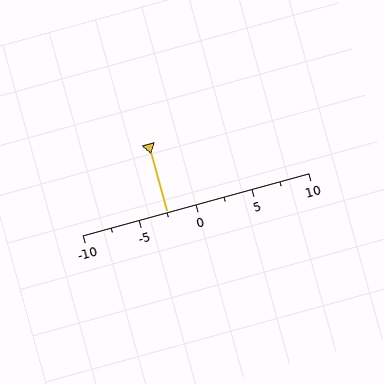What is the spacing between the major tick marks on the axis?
The major ticks are spaced 5 apart.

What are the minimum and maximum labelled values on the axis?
The axis runs from -10 to 10.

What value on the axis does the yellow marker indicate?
The marker indicates approximately -2.5.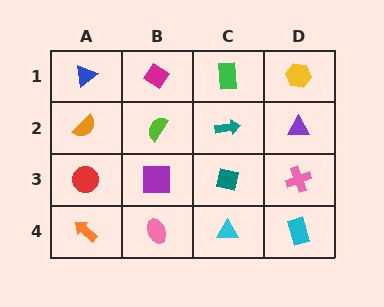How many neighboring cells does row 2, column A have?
3.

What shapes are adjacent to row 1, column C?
A teal arrow (row 2, column C), a magenta diamond (row 1, column B), a yellow hexagon (row 1, column D).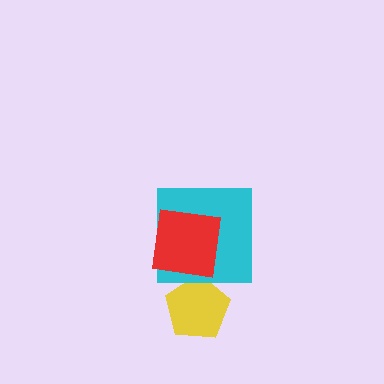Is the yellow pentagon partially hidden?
Yes, it is partially covered by another shape.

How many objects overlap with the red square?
2 objects overlap with the red square.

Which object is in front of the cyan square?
The red square is in front of the cyan square.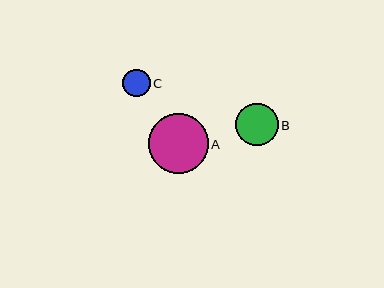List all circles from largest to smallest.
From largest to smallest: A, B, C.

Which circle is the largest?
Circle A is the largest with a size of approximately 60 pixels.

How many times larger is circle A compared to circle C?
Circle A is approximately 2.2 times the size of circle C.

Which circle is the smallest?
Circle C is the smallest with a size of approximately 27 pixels.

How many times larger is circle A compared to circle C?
Circle A is approximately 2.2 times the size of circle C.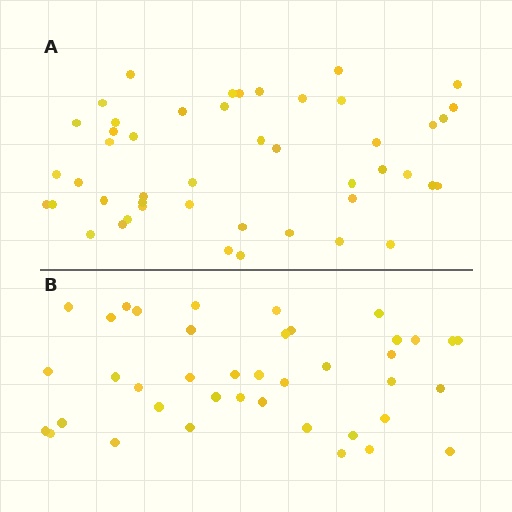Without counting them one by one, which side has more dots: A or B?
Region A (the top region) has more dots.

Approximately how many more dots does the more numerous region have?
Region A has roughly 8 or so more dots than region B.